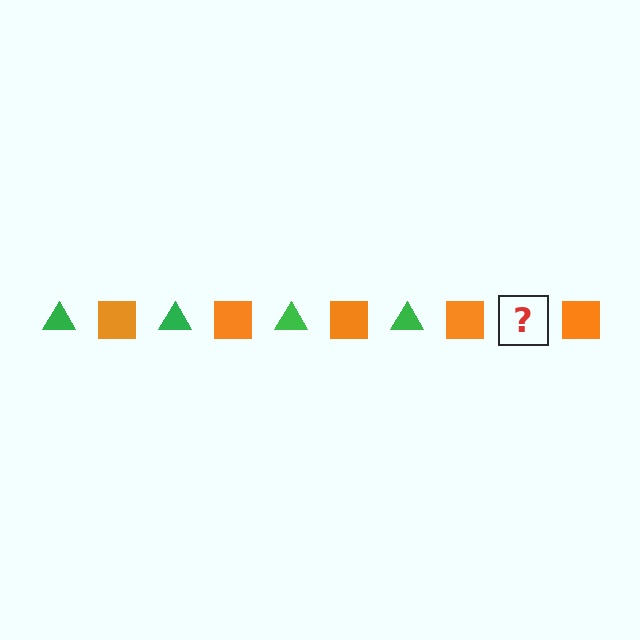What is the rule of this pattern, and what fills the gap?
The rule is that the pattern alternates between green triangle and orange square. The gap should be filled with a green triangle.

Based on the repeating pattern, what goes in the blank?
The blank should be a green triangle.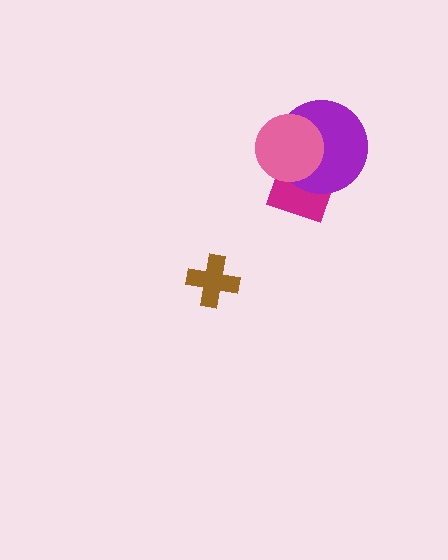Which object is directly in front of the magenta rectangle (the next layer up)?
The purple circle is directly in front of the magenta rectangle.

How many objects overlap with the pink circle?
2 objects overlap with the pink circle.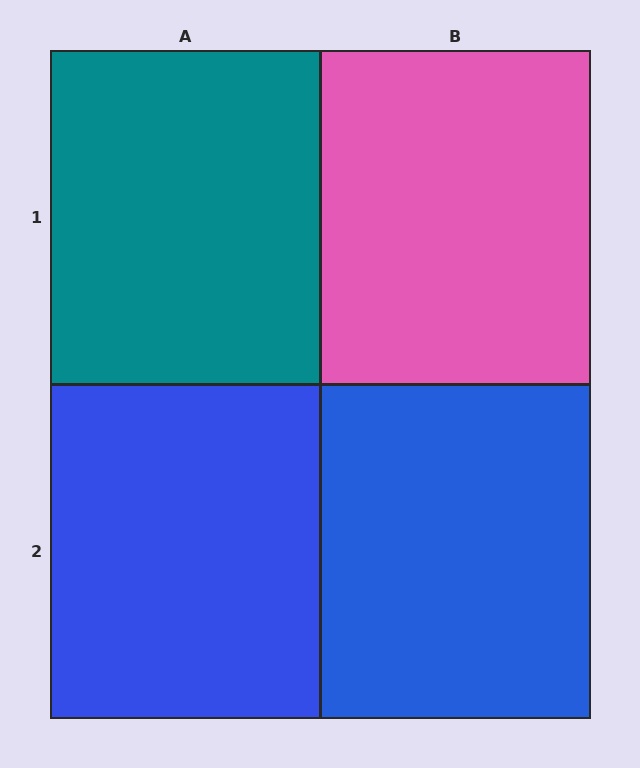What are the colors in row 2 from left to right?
Blue, blue.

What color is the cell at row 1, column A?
Teal.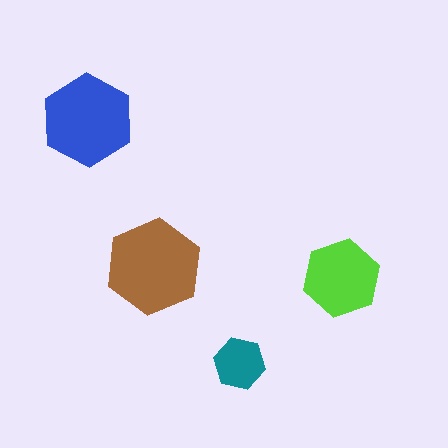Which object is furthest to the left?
The blue hexagon is leftmost.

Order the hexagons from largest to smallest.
the brown one, the blue one, the lime one, the teal one.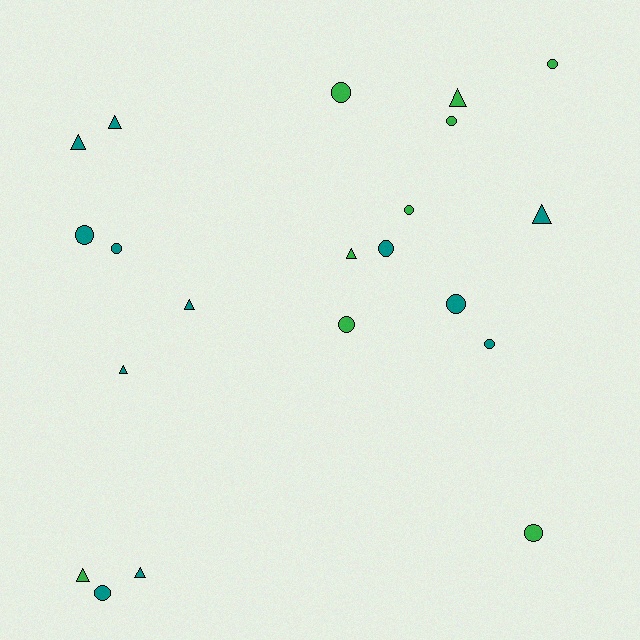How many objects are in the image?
There are 21 objects.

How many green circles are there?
There are 6 green circles.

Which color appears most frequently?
Teal, with 12 objects.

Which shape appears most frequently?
Circle, with 12 objects.